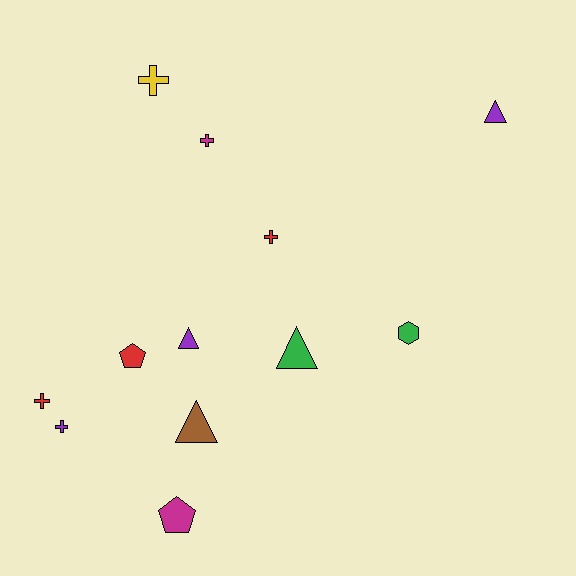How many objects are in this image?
There are 12 objects.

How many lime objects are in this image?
There are no lime objects.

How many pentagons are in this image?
There are 2 pentagons.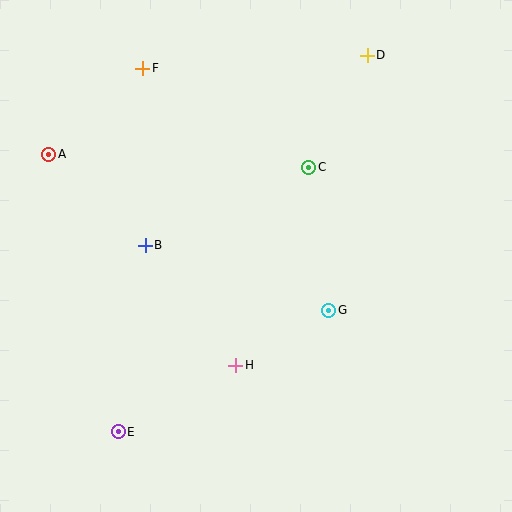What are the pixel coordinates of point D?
Point D is at (367, 55).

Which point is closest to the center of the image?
Point G at (329, 310) is closest to the center.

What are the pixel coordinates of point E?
Point E is at (118, 432).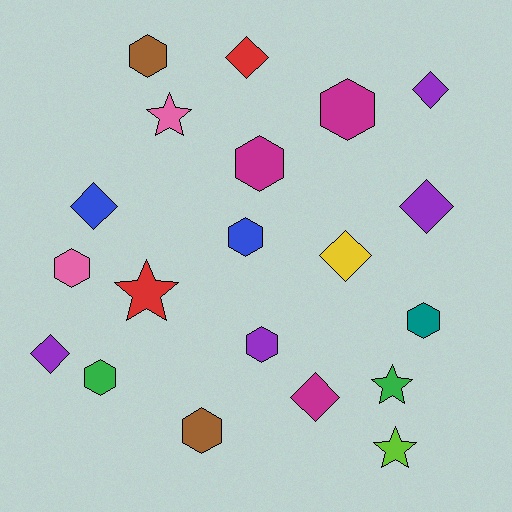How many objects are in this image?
There are 20 objects.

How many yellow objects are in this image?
There is 1 yellow object.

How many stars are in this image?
There are 4 stars.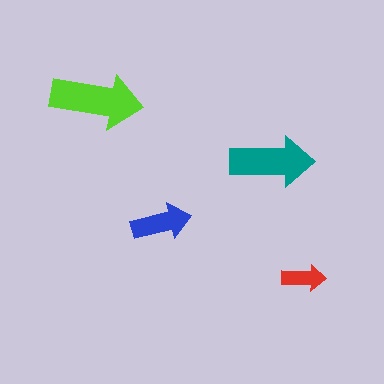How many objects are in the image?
There are 4 objects in the image.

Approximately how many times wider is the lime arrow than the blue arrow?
About 1.5 times wider.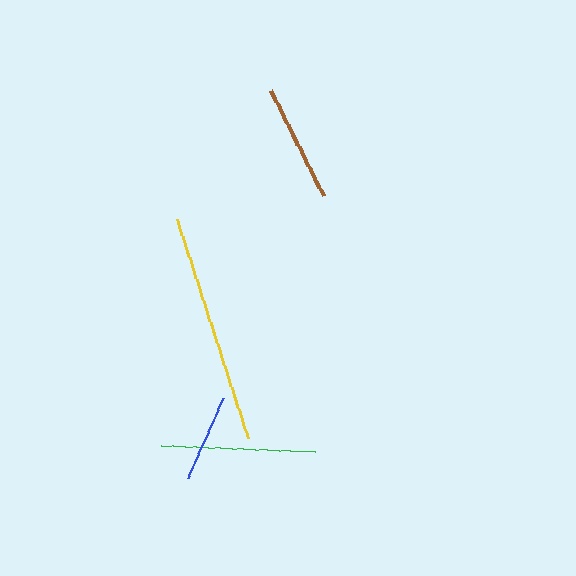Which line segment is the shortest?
The blue line is the shortest at approximately 87 pixels.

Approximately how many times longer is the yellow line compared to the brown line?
The yellow line is approximately 1.9 times the length of the brown line.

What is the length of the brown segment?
The brown segment is approximately 118 pixels long.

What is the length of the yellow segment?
The yellow segment is approximately 230 pixels long.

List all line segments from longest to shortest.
From longest to shortest: yellow, green, brown, blue.